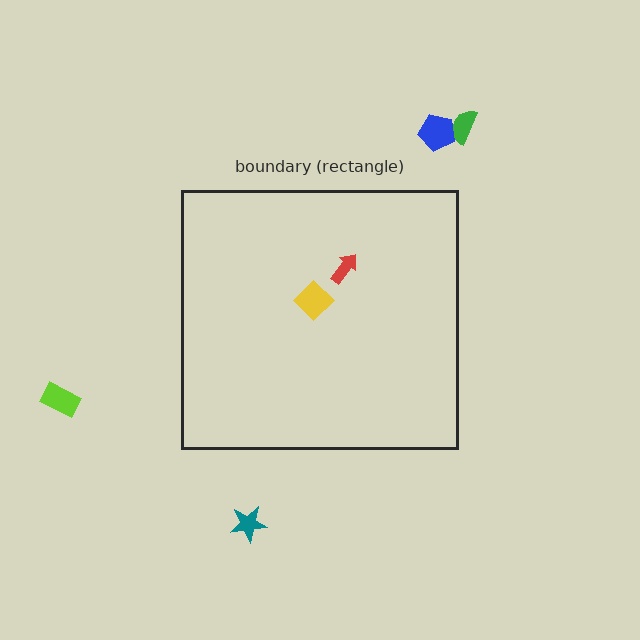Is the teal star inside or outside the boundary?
Outside.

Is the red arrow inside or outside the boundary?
Inside.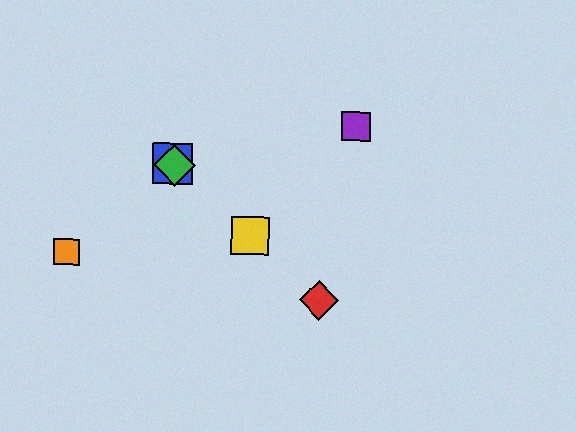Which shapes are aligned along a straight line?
The red diamond, the blue square, the green diamond, the yellow square are aligned along a straight line.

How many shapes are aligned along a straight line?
4 shapes (the red diamond, the blue square, the green diamond, the yellow square) are aligned along a straight line.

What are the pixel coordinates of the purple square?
The purple square is at (356, 126).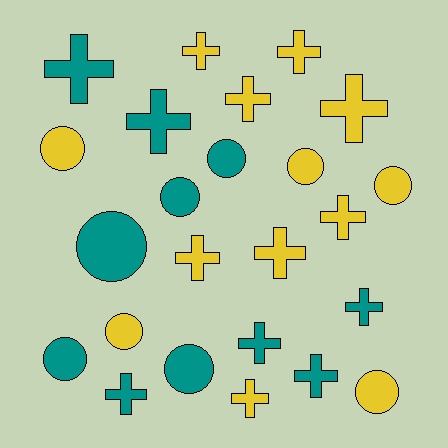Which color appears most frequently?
Yellow, with 13 objects.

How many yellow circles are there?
There are 5 yellow circles.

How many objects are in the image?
There are 24 objects.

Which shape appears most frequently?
Cross, with 14 objects.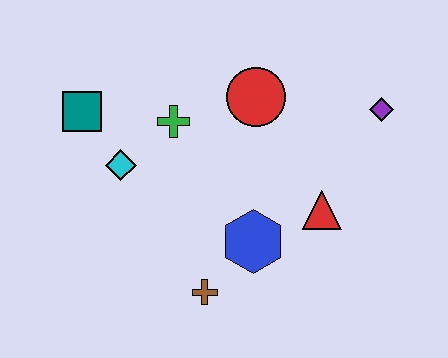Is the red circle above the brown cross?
Yes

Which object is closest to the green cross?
The cyan diamond is closest to the green cross.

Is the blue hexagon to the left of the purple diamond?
Yes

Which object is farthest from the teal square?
The purple diamond is farthest from the teal square.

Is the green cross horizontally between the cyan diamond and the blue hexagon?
Yes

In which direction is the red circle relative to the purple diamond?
The red circle is to the left of the purple diamond.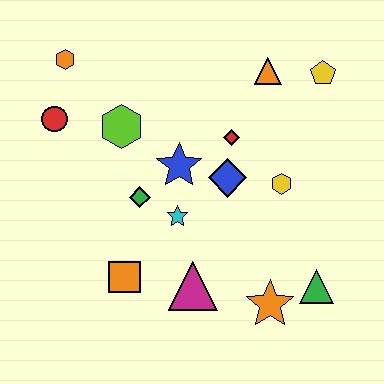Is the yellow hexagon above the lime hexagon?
No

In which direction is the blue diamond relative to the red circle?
The blue diamond is to the right of the red circle.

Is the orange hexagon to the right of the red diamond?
No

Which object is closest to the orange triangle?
The yellow pentagon is closest to the orange triangle.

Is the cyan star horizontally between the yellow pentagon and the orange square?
Yes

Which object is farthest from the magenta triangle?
The orange hexagon is farthest from the magenta triangle.